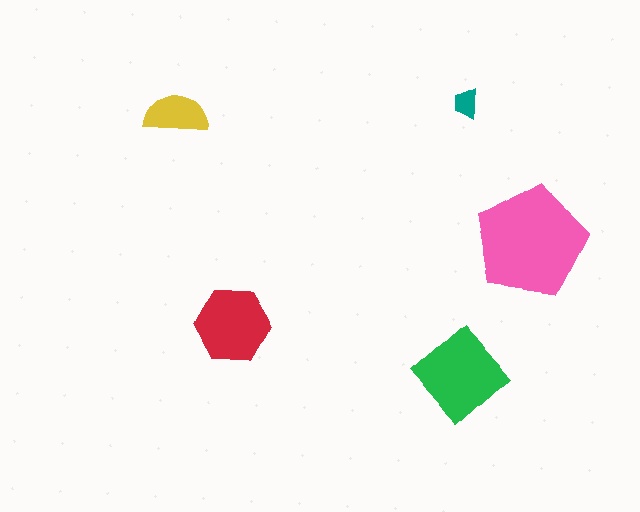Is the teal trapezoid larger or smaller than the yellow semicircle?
Smaller.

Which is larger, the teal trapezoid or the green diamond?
The green diamond.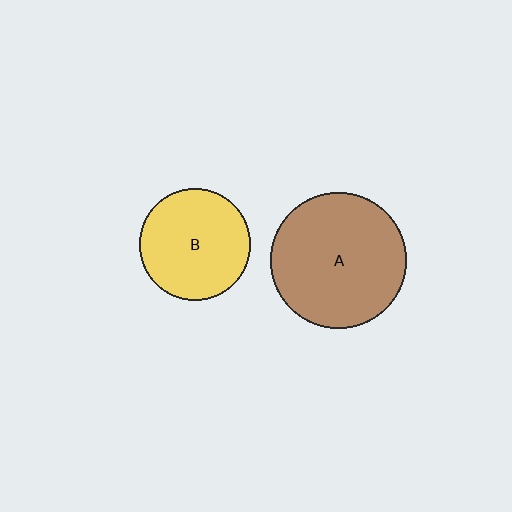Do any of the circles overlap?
No, none of the circles overlap.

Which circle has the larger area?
Circle A (brown).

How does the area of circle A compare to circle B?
Approximately 1.5 times.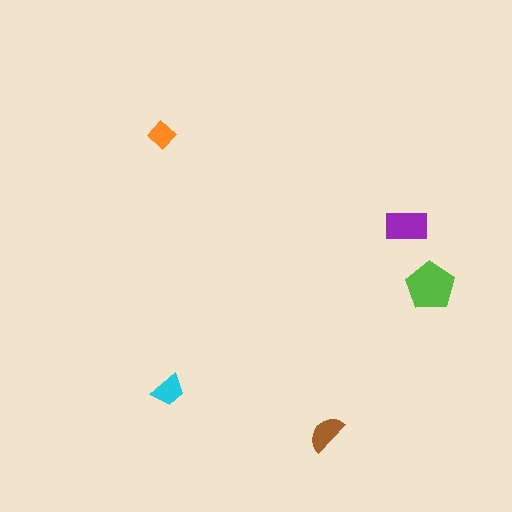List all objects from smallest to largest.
The orange diamond, the cyan trapezoid, the brown semicircle, the purple rectangle, the lime pentagon.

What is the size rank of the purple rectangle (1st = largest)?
2nd.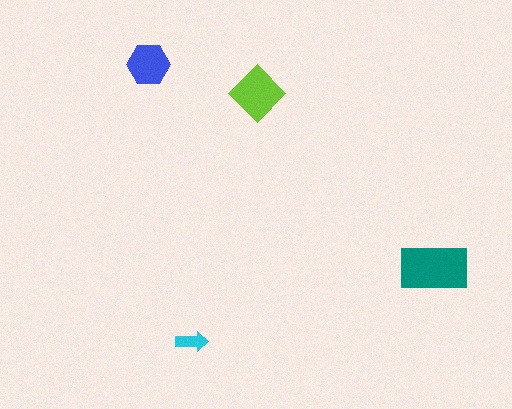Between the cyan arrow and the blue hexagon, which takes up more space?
The blue hexagon.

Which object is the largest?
The teal rectangle.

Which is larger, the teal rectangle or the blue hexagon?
The teal rectangle.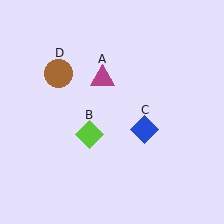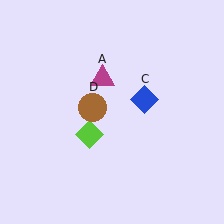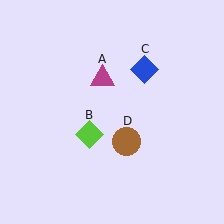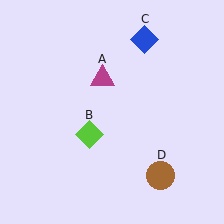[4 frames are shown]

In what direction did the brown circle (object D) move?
The brown circle (object D) moved down and to the right.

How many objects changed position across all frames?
2 objects changed position: blue diamond (object C), brown circle (object D).